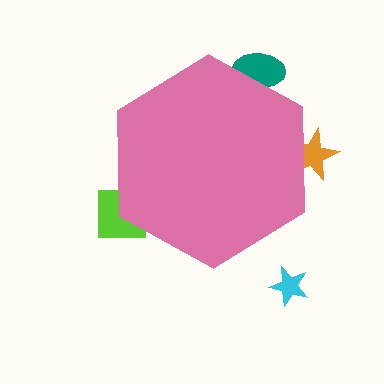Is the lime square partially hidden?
Yes, the lime square is partially hidden behind the pink hexagon.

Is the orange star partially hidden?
Yes, the orange star is partially hidden behind the pink hexagon.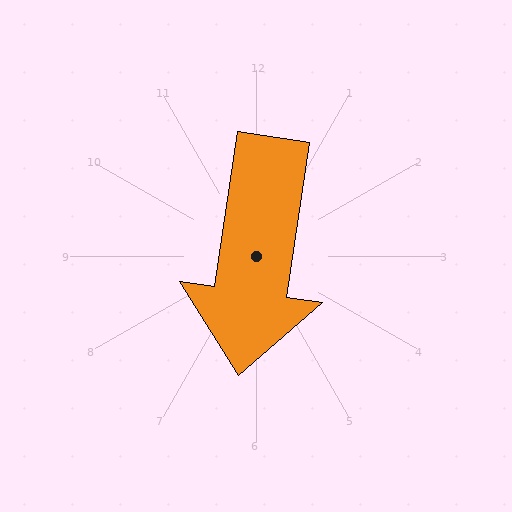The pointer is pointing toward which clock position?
Roughly 6 o'clock.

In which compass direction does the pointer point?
South.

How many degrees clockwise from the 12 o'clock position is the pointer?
Approximately 188 degrees.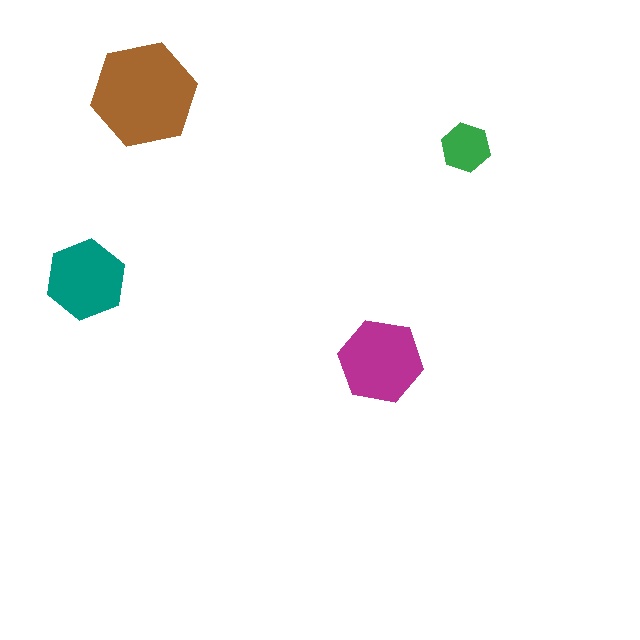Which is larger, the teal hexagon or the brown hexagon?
The brown one.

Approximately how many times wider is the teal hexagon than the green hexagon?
About 1.5 times wider.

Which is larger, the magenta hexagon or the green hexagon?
The magenta one.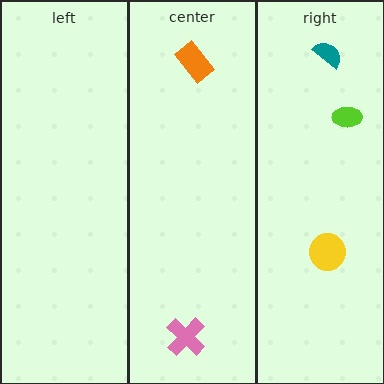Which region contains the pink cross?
The center region.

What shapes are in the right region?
The teal semicircle, the lime ellipse, the yellow circle.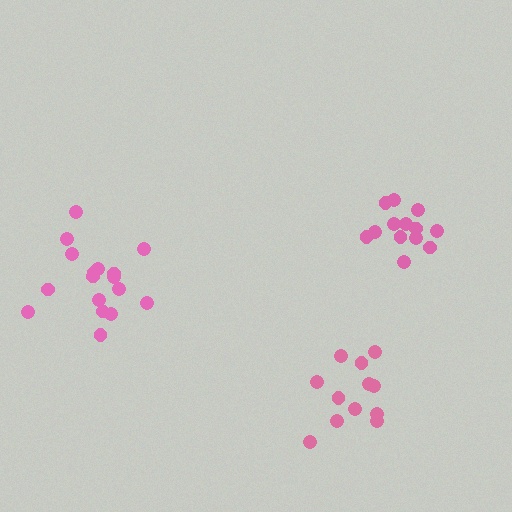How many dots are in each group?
Group 1: 17 dots, Group 2: 12 dots, Group 3: 13 dots (42 total).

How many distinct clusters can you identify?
There are 3 distinct clusters.